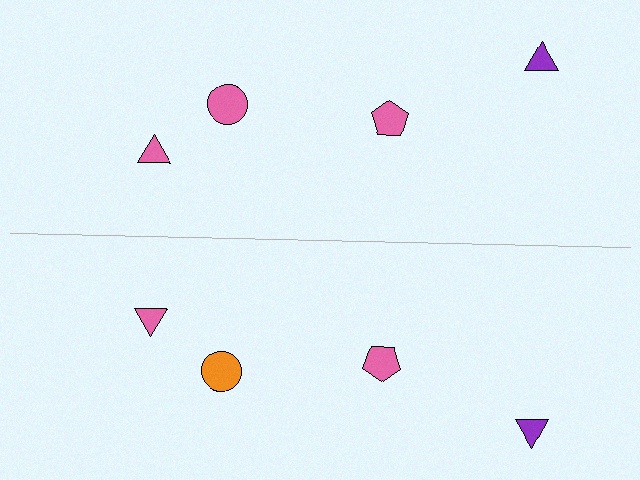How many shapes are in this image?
There are 8 shapes in this image.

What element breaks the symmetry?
The orange circle on the bottom side breaks the symmetry — its mirror counterpart is pink.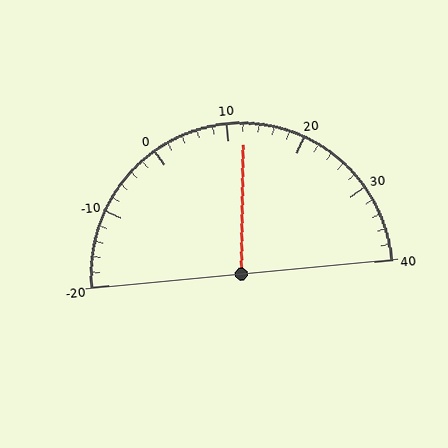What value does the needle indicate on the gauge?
The needle indicates approximately 12.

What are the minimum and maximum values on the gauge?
The gauge ranges from -20 to 40.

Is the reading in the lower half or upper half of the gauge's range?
The reading is in the upper half of the range (-20 to 40).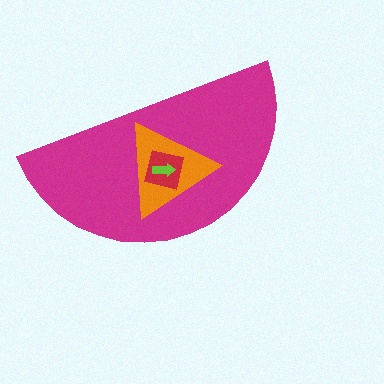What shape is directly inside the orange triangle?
The red square.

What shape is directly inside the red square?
The lime arrow.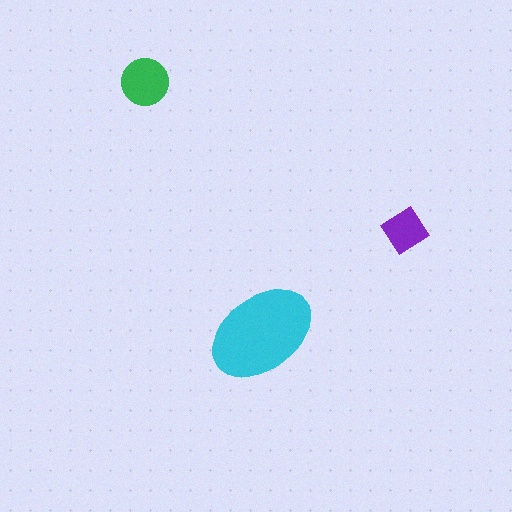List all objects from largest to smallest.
The cyan ellipse, the green circle, the purple diamond.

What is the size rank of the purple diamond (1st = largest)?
3rd.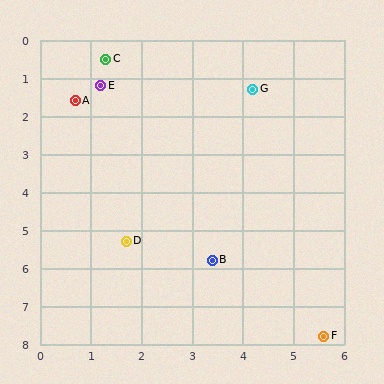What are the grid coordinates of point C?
Point C is at approximately (1.3, 0.5).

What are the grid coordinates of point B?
Point B is at approximately (3.4, 5.8).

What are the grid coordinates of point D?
Point D is at approximately (1.7, 5.3).